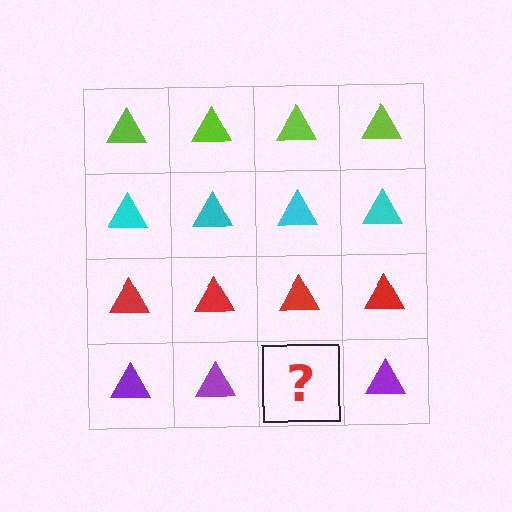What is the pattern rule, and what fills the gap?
The rule is that each row has a consistent color. The gap should be filled with a purple triangle.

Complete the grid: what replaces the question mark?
The question mark should be replaced with a purple triangle.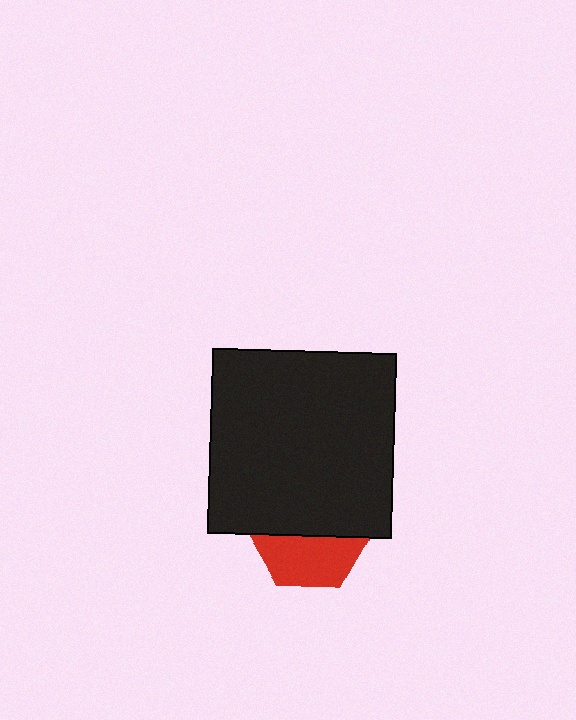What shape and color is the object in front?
The object in front is a black square.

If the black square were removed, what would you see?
You would see the complete red hexagon.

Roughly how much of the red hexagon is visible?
About half of it is visible (roughly 45%).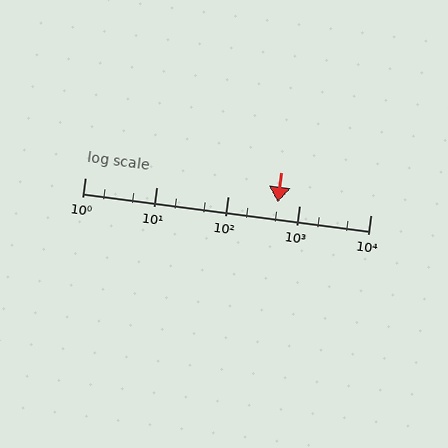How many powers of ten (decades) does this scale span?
The scale spans 4 decades, from 1 to 10000.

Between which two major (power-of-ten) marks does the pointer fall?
The pointer is between 100 and 1000.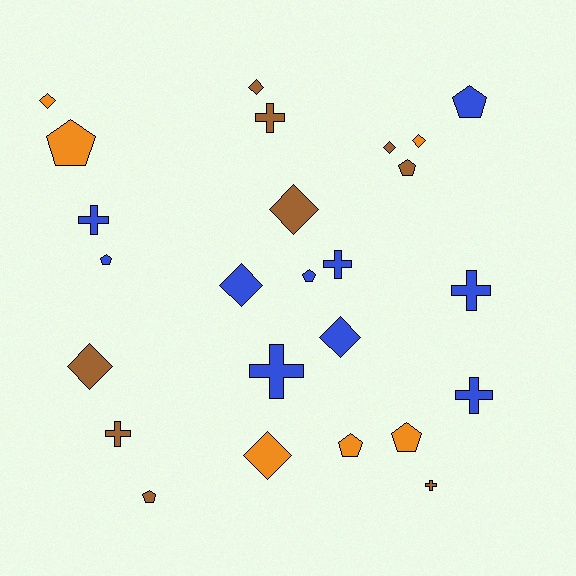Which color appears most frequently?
Blue, with 10 objects.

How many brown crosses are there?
There are 3 brown crosses.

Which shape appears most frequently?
Diamond, with 9 objects.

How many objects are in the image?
There are 25 objects.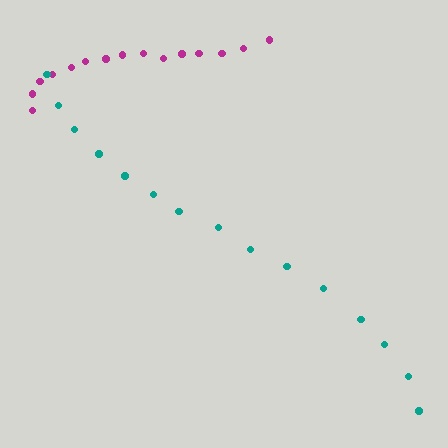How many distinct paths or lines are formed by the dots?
There are 2 distinct paths.